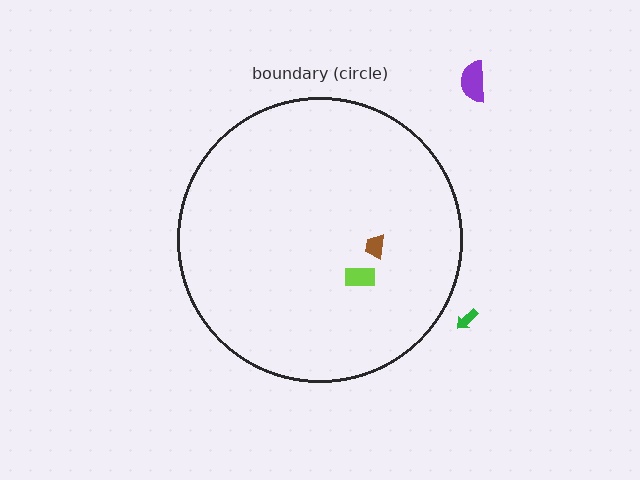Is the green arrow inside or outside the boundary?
Outside.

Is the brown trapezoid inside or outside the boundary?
Inside.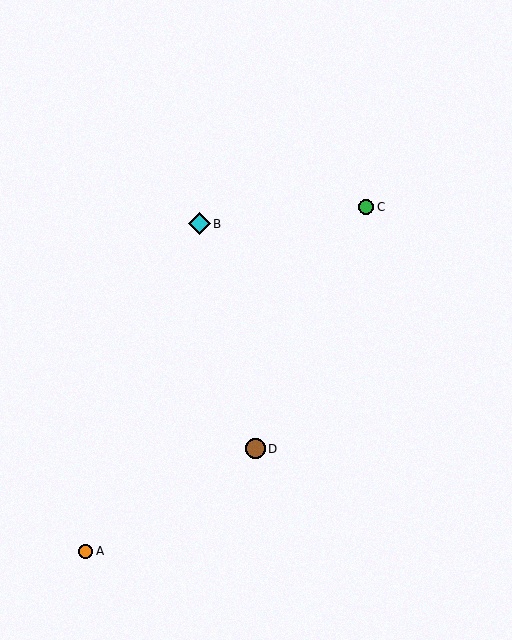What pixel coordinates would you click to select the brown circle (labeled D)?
Click at (255, 449) to select the brown circle D.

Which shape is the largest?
The cyan diamond (labeled B) is the largest.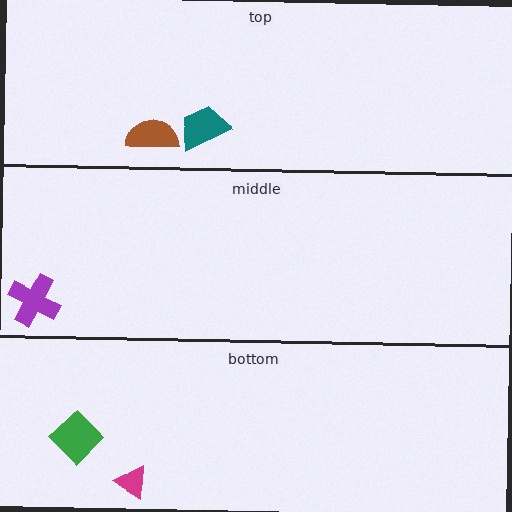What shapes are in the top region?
The brown semicircle, the teal trapezoid.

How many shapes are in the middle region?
1.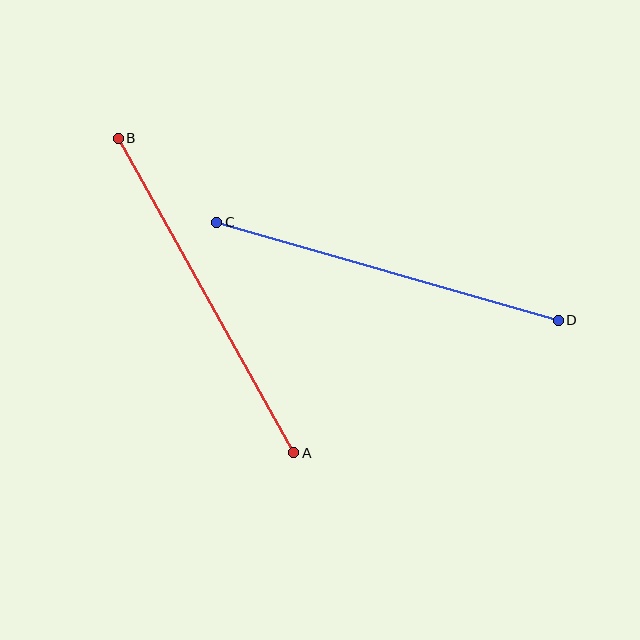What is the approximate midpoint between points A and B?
The midpoint is at approximately (206, 295) pixels.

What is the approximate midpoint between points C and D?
The midpoint is at approximately (388, 271) pixels.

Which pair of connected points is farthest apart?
Points A and B are farthest apart.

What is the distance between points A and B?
The distance is approximately 360 pixels.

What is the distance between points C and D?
The distance is approximately 356 pixels.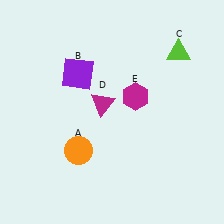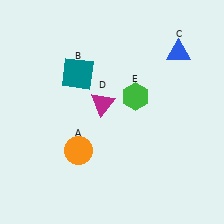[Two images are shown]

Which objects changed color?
B changed from purple to teal. C changed from lime to blue. E changed from magenta to green.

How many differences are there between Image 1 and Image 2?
There are 3 differences between the two images.